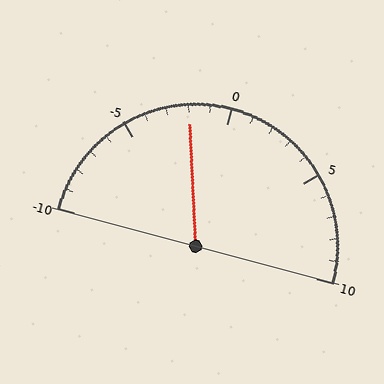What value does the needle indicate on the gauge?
The needle indicates approximately -2.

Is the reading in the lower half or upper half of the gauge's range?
The reading is in the lower half of the range (-10 to 10).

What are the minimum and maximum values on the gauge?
The gauge ranges from -10 to 10.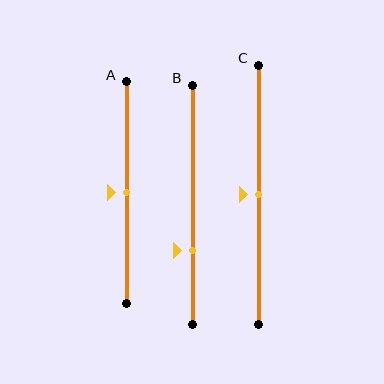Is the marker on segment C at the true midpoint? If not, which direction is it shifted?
Yes, the marker on segment C is at the true midpoint.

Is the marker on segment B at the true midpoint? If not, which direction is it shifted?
No, the marker on segment B is shifted downward by about 19% of the segment length.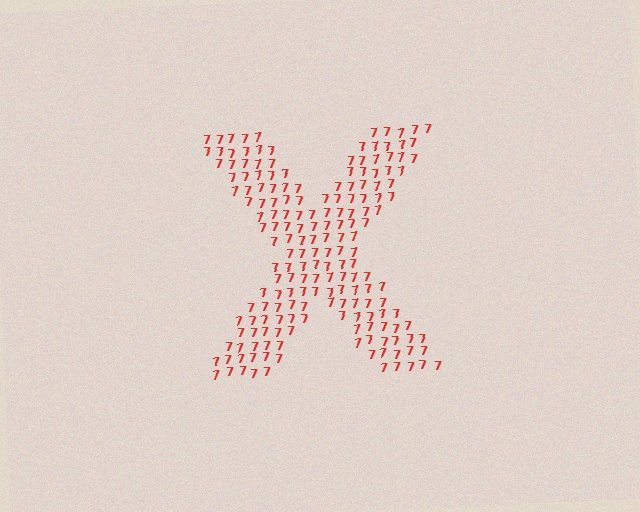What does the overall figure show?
The overall figure shows the letter X.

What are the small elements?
The small elements are digit 7's.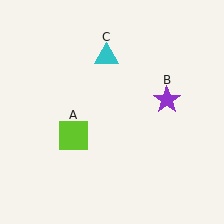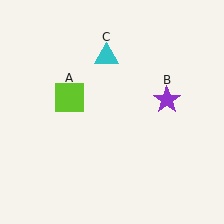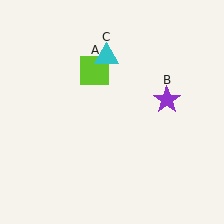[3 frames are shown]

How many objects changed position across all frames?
1 object changed position: lime square (object A).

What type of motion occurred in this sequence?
The lime square (object A) rotated clockwise around the center of the scene.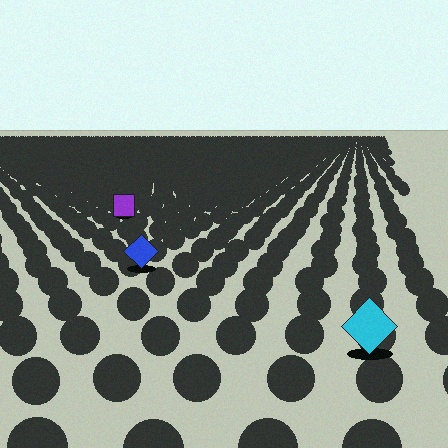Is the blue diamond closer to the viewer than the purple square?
Yes. The blue diamond is closer — you can tell from the texture gradient: the ground texture is coarser near it.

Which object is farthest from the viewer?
The purple square is farthest from the viewer. It appears smaller and the ground texture around it is denser.